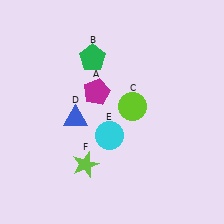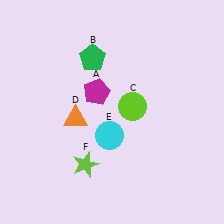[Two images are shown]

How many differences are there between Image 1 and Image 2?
There is 1 difference between the two images.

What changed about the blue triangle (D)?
In Image 1, D is blue. In Image 2, it changed to orange.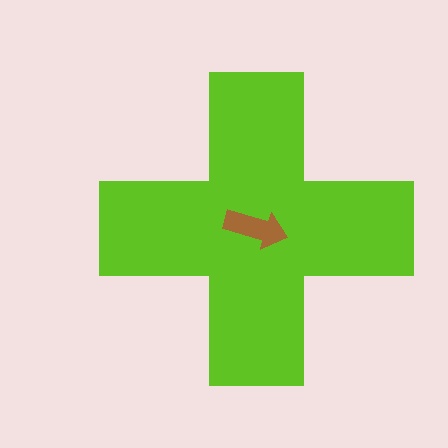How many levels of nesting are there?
2.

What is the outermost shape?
The lime cross.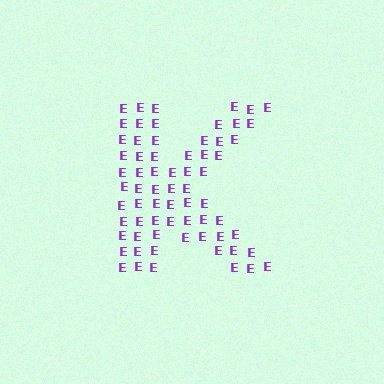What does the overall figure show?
The overall figure shows the letter K.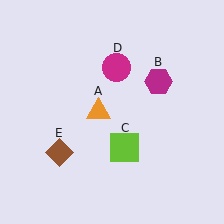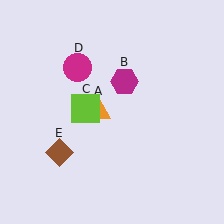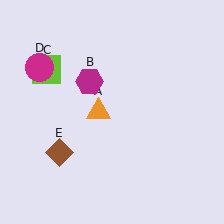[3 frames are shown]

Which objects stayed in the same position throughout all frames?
Orange triangle (object A) and brown diamond (object E) remained stationary.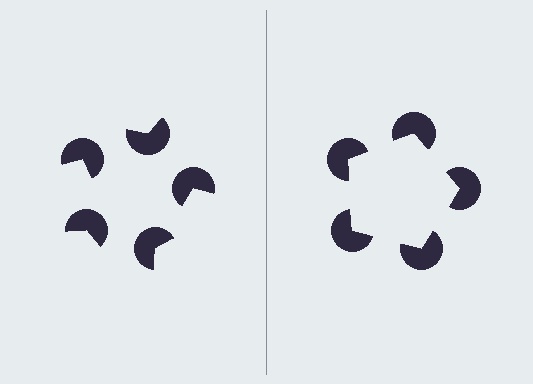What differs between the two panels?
The pac-man discs are positioned identically on both sides; only the wedge orientations differ. On the right they align to a pentagon; on the left they are misaligned.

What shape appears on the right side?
An illusory pentagon.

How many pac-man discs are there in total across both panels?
10 — 5 on each side.